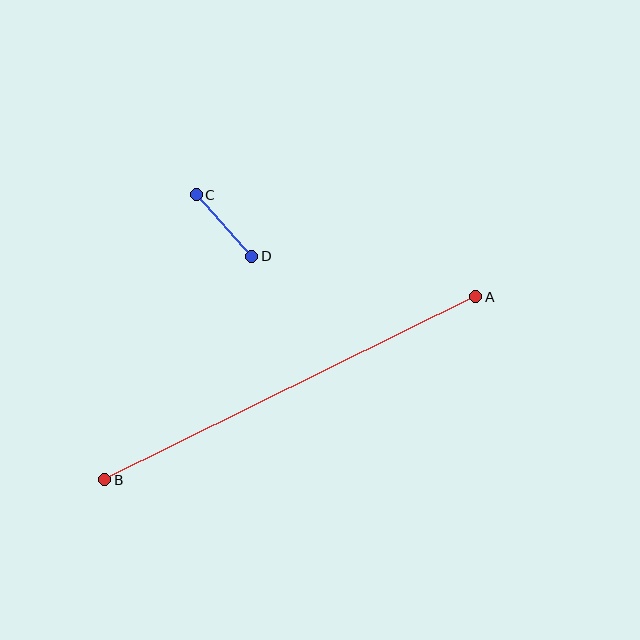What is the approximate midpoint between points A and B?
The midpoint is at approximately (290, 388) pixels.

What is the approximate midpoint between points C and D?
The midpoint is at approximately (224, 225) pixels.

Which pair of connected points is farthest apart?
Points A and B are farthest apart.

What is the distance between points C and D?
The distance is approximately 83 pixels.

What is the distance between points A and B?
The distance is approximately 414 pixels.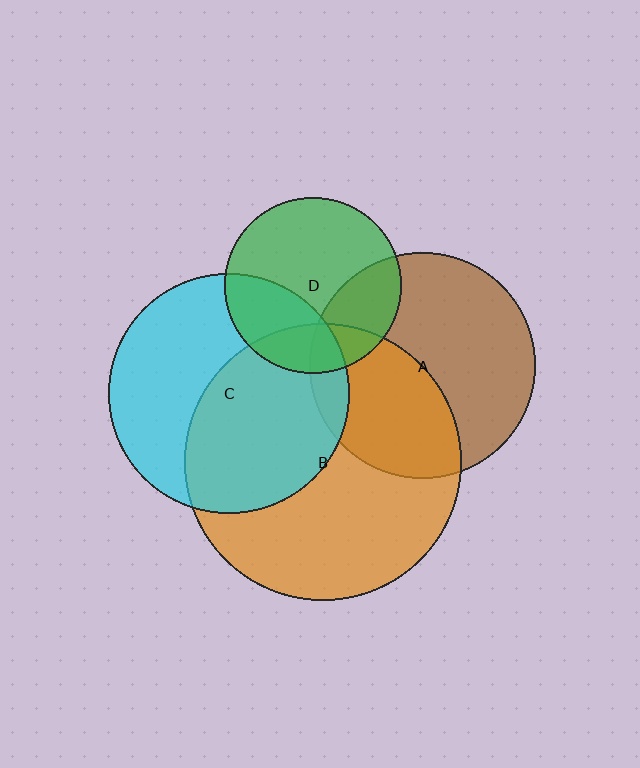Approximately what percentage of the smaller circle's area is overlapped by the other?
Approximately 10%.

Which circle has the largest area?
Circle B (orange).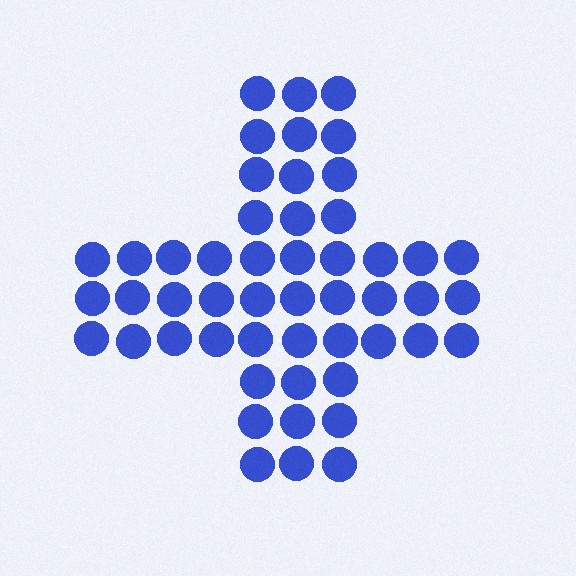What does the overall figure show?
The overall figure shows a cross.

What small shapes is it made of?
It is made of small circles.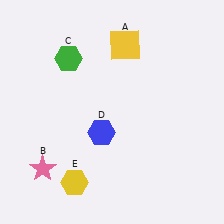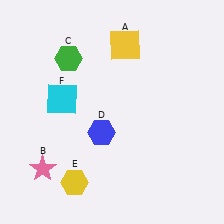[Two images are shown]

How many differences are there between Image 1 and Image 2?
There is 1 difference between the two images.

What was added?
A cyan square (F) was added in Image 2.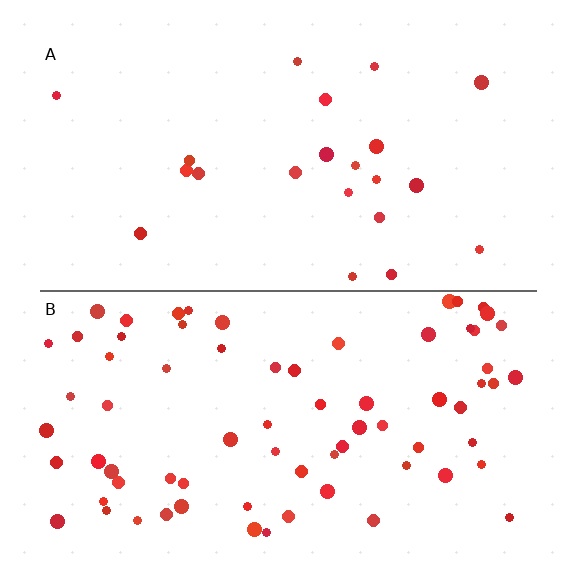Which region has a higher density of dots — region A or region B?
B (the bottom).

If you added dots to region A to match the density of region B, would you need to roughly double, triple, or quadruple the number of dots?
Approximately triple.